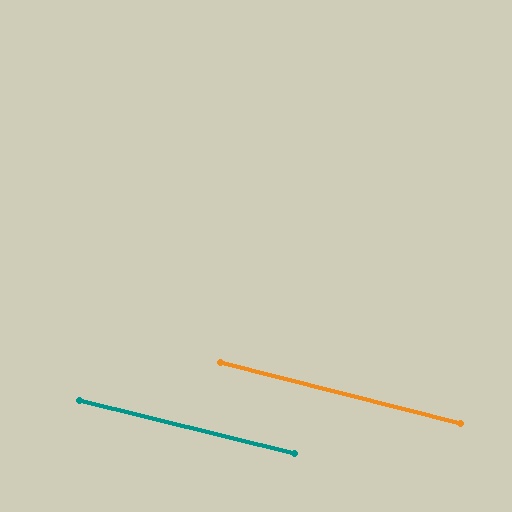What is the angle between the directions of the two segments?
Approximately 0 degrees.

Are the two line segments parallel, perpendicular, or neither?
Parallel — their directions differ by only 0.3°.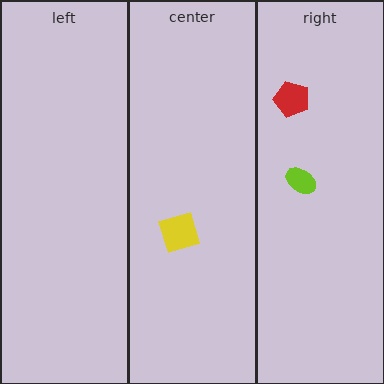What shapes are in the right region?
The lime ellipse, the red pentagon.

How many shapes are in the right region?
2.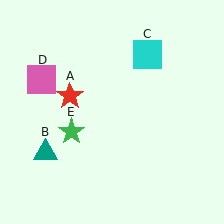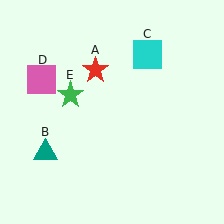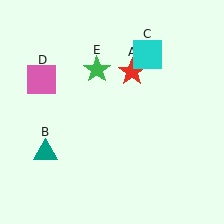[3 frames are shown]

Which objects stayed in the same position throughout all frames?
Teal triangle (object B) and cyan square (object C) and pink square (object D) remained stationary.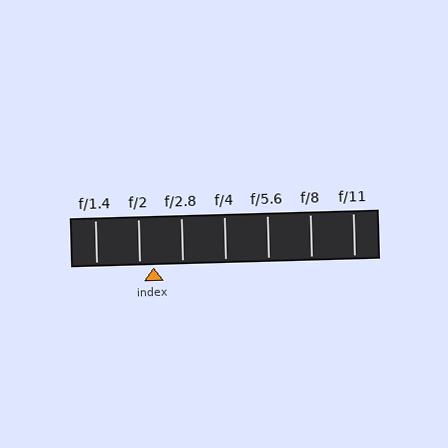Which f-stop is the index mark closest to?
The index mark is closest to f/2.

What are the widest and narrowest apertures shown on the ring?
The widest aperture shown is f/1.4 and the narrowest is f/11.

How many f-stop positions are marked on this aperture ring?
There are 7 f-stop positions marked.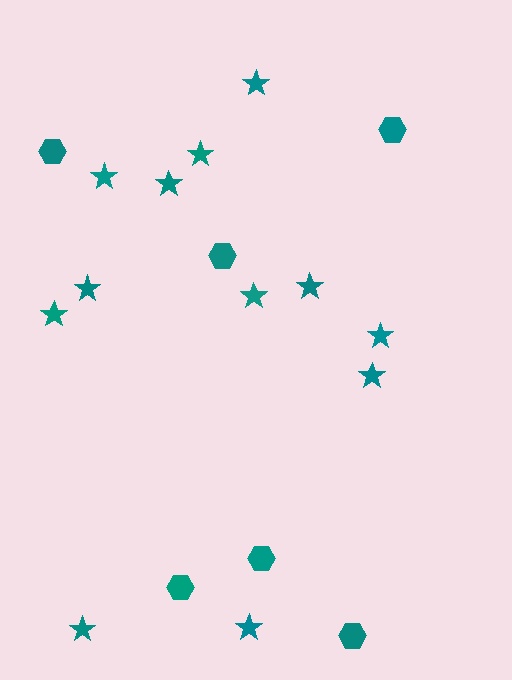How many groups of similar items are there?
There are 2 groups: one group of hexagons (6) and one group of stars (12).